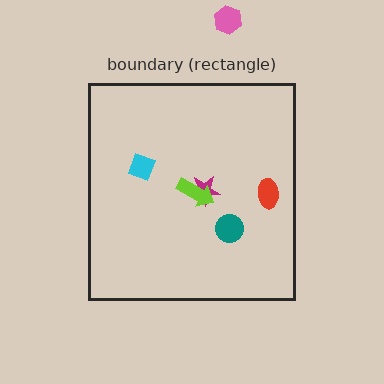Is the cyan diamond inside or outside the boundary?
Inside.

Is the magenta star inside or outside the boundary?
Inside.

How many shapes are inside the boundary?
5 inside, 1 outside.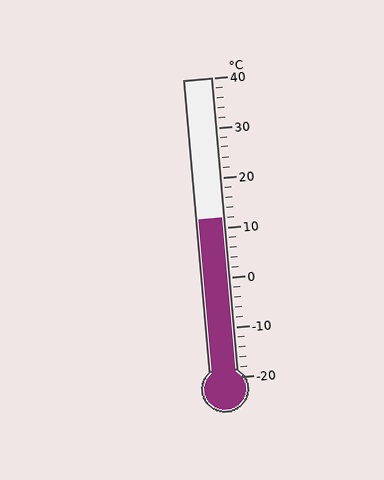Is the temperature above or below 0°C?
The temperature is above 0°C.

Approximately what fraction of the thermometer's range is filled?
The thermometer is filled to approximately 55% of its range.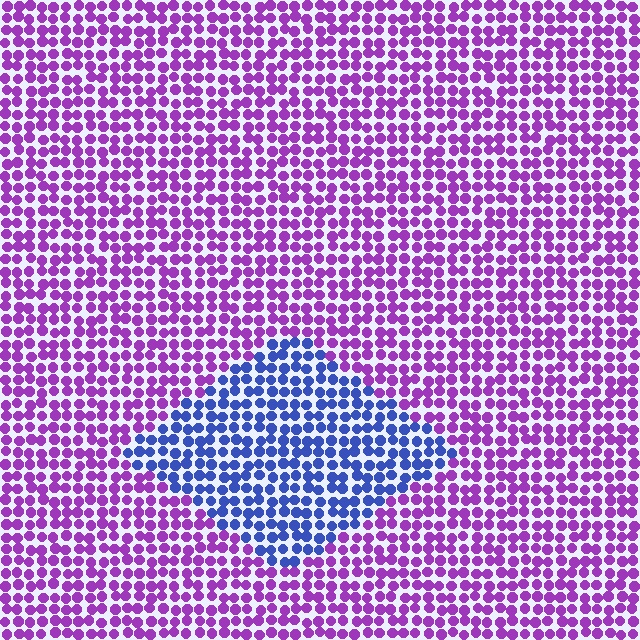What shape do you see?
I see a diamond.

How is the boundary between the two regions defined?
The boundary is defined purely by a slight shift in hue (about 59 degrees). Spacing, size, and orientation are identical on both sides.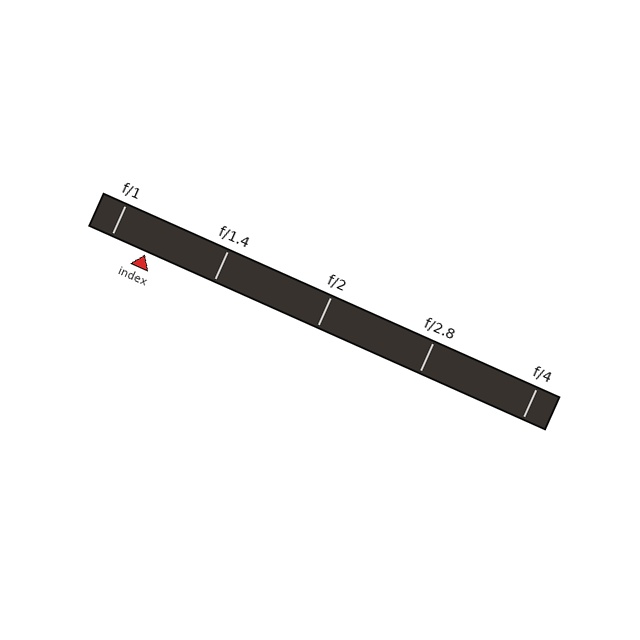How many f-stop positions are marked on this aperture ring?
There are 5 f-stop positions marked.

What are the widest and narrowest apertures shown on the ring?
The widest aperture shown is f/1 and the narrowest is f/4.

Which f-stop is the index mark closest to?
The index mark is closest to f/1.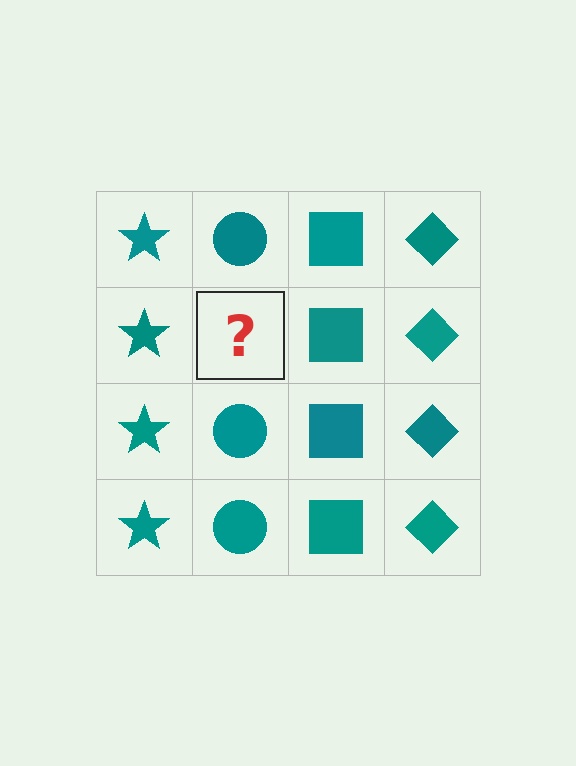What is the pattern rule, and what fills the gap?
The rule is that each column has a consistent shape. The gap should be filled with a teal circle.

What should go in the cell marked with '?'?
The missing cell should contain a teal circle.